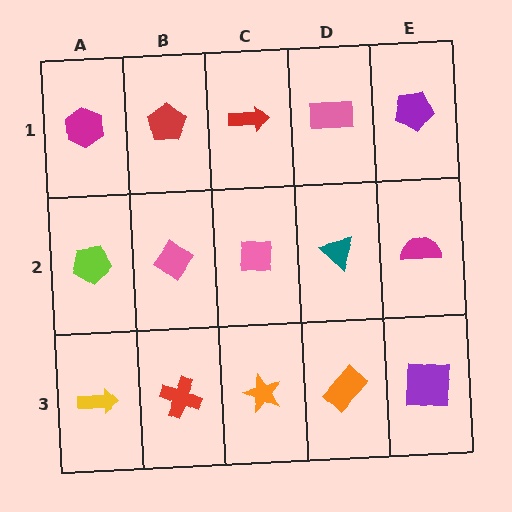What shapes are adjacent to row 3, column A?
A lime pentagon (row 2, column A), a red cross (row 3, column B).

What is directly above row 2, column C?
A red arrow.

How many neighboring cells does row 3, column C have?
3.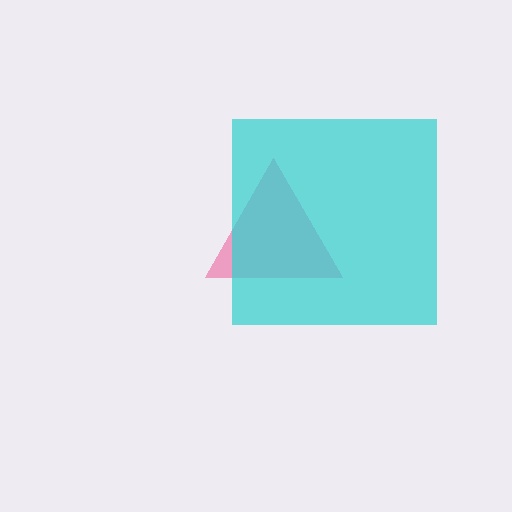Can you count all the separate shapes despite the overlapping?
Yes, there are 2 separate shapes.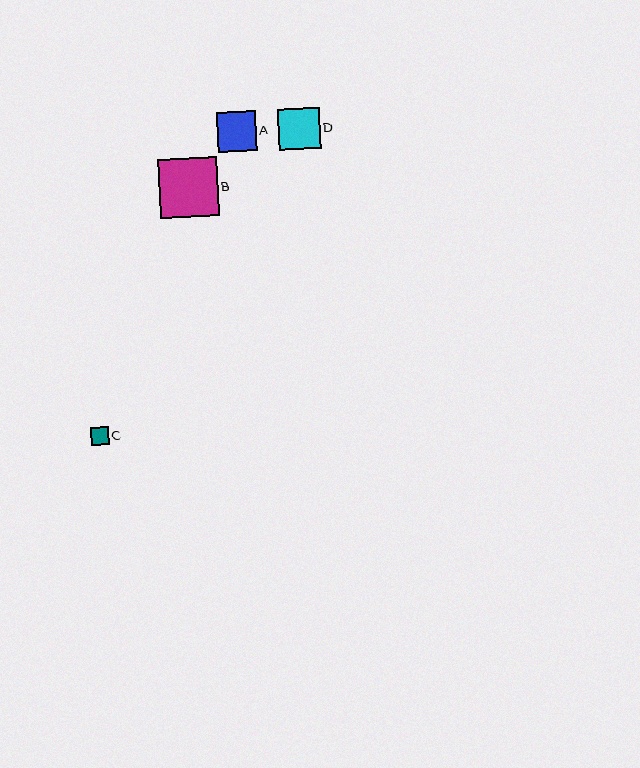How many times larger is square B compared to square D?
Square B is approximately 1.4 times the size of square D.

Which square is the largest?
Square B is the largest with a size of approximately 59 pixels.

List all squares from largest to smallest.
From largest to smallest: B, D, A, C.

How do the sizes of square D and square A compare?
Square D and square A are approximately the same size.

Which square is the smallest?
Square C is the smallest with a size of approximately 18 pixels.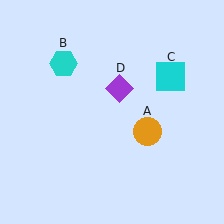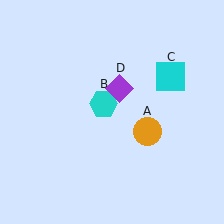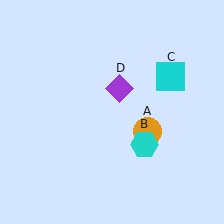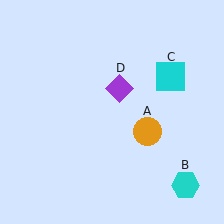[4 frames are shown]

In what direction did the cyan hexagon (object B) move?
The cyan hexagon (object B) moved down and to the right.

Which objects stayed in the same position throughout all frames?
Orange circle (object A) and cyan square (object C) and purple diamond (object D) remained stationary.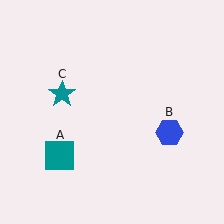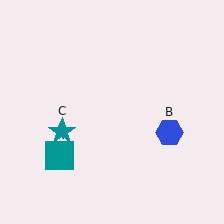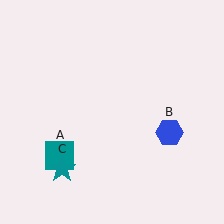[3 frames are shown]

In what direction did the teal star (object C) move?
The teal star (object C) moved down.